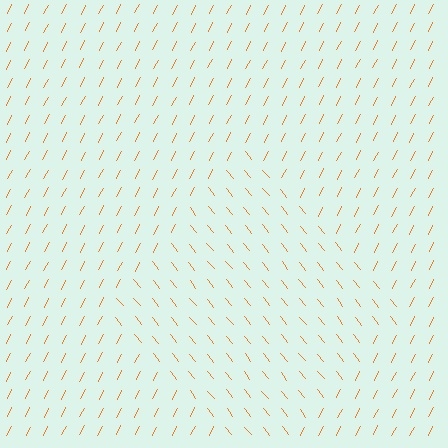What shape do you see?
I see a diamond.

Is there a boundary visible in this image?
Yes, there is a texture boundary formed by a change in line orientation.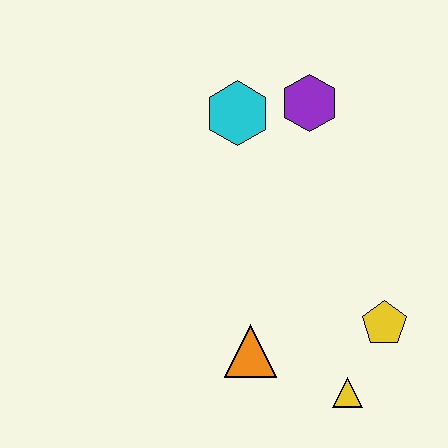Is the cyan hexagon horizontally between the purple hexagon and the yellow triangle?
No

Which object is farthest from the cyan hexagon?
The yellow triangle is farthest from the cyan hexagon.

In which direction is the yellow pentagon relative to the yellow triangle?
The yellow pentagon is above the yellow triangle.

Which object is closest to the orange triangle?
The yellow triangle is closest to the orange triangle.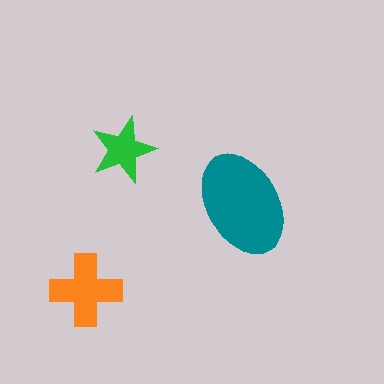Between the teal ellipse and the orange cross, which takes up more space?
The teal ellipse.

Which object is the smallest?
The green star.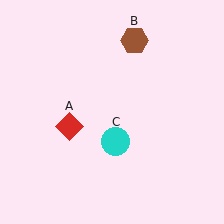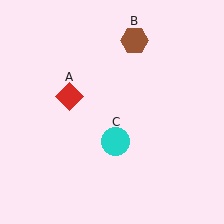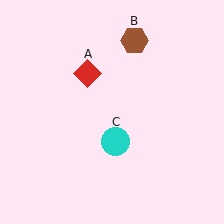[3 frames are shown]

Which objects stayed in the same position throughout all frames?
Brown hexagon (object B) and cyan circle (object C) remained stationary.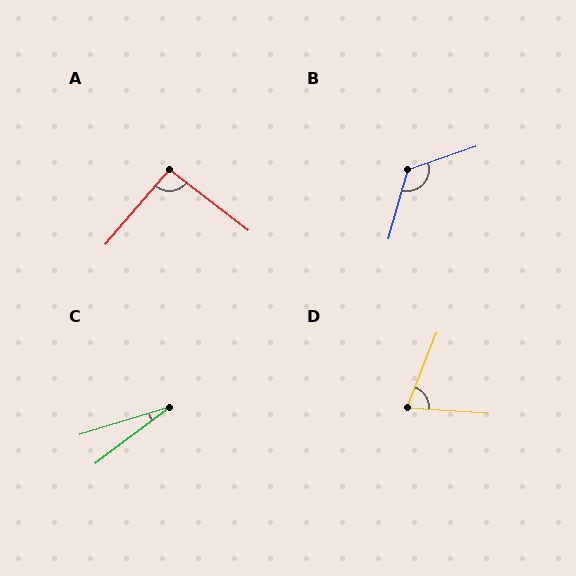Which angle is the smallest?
C, at approximately 20 degrees.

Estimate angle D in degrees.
Approximately 72 degrees.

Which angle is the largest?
B, at approximately 125 degrees.